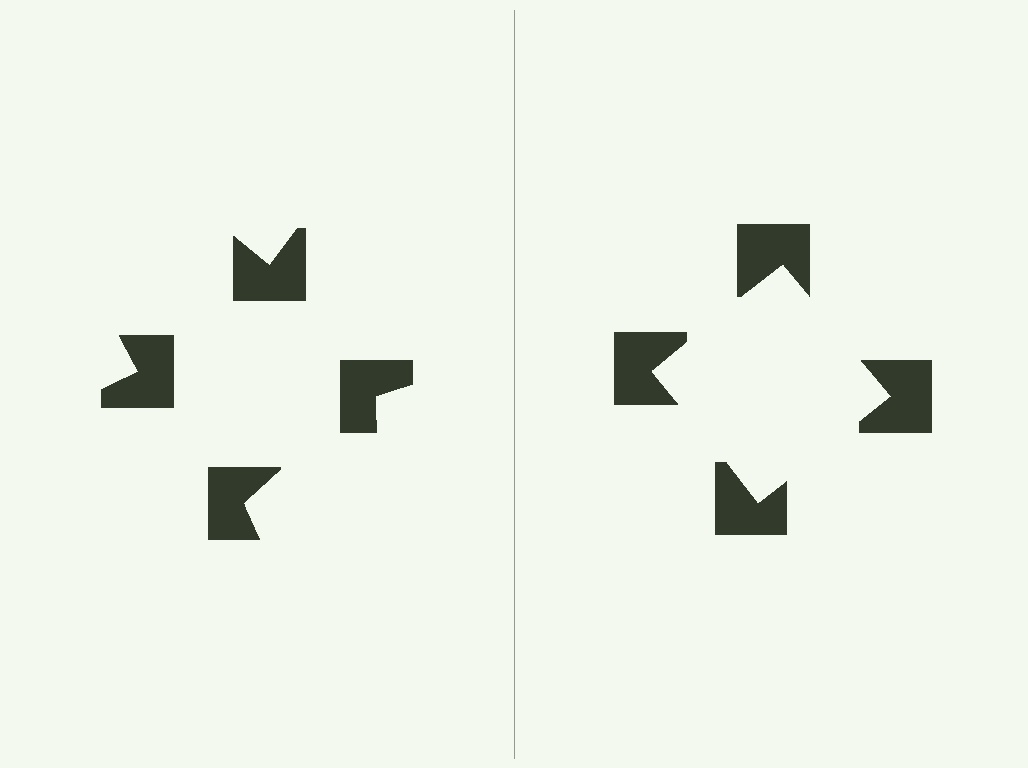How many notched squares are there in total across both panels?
8 — 4 on each side.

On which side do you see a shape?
An illusory square appears on the right side. On the left side the wedge cuts are rotated, so no coherent shape forms.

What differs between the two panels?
The notched squares are positioned identically on both sides; only the wedge orientations differ. On the right they align to a square; on the left they are misaligned.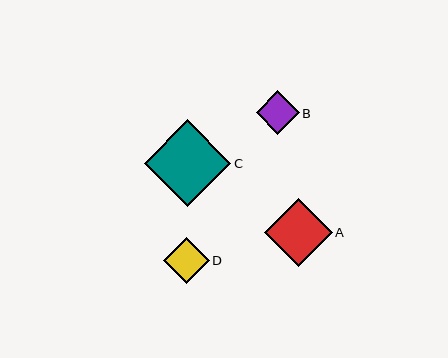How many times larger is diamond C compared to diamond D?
Diamond C is approximately 1.9 times the size of diamond D.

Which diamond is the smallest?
Diamond B is the smallest with a size of approximately 43 pixels.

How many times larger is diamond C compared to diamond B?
Diamond C is approximately 2.0 times the size of diamond B.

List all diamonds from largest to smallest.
From largest to smallest: C, A, D, B.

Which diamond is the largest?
Diamond C is the largest with a size of approximately 87 pixels.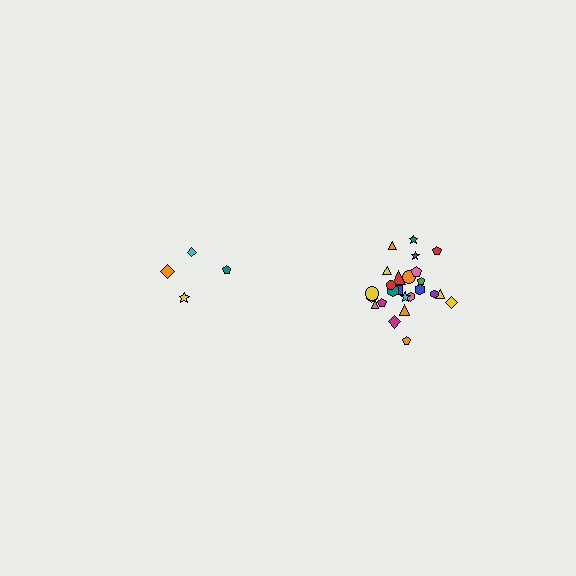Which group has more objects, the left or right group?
The right group.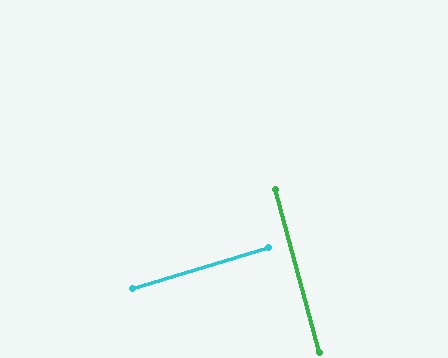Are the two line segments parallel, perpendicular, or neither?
Perpendicular — they meet at approximately 88°.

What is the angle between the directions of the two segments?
Approximately 88 degrees.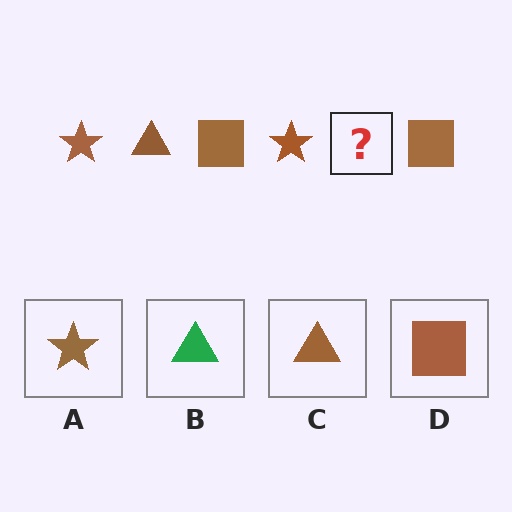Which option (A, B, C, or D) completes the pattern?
C.